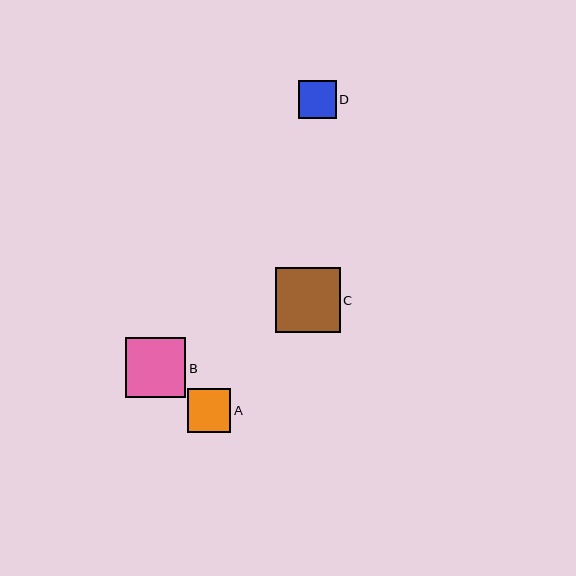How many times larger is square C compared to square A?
Square C is approximately 1.5 times the size of square A.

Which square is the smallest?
Square D is the smallest with a size of approximately 38 pixels.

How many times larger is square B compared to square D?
Square B is approximately 1.6 times the size of square D.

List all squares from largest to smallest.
From largest to smallest: C, B, A, D.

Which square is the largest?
Square C is the largest with a size of approximately 65 pixels.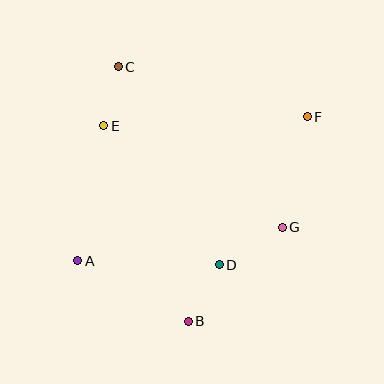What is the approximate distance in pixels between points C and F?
The distance between C and F is approximately 195 pixels.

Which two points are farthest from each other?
Points A and F are farthest from each other.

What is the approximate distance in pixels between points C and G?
The distance between C and G is approximately 229 pixels.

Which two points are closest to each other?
Points C and E are closest to each other.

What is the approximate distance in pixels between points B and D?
The distance between B and D is approximately 65 pixels.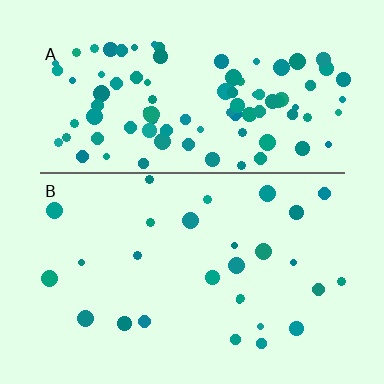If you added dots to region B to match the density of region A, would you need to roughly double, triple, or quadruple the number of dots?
Approximately triple.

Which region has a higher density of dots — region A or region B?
A (the top).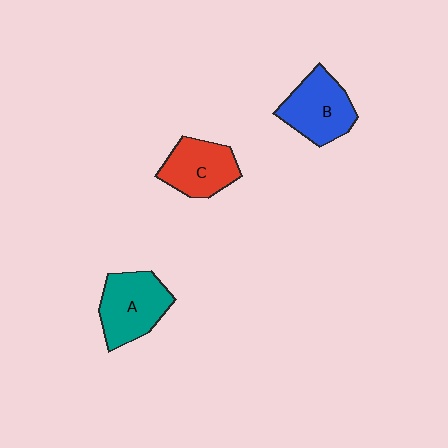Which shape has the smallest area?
Shape C (red).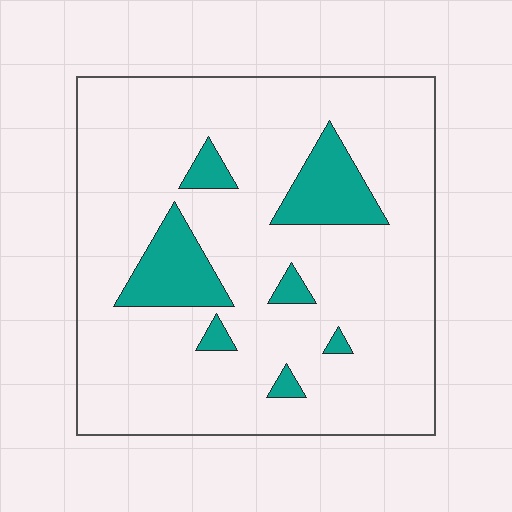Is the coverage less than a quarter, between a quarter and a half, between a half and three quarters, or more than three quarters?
Less than a quarter.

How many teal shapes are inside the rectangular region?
7.